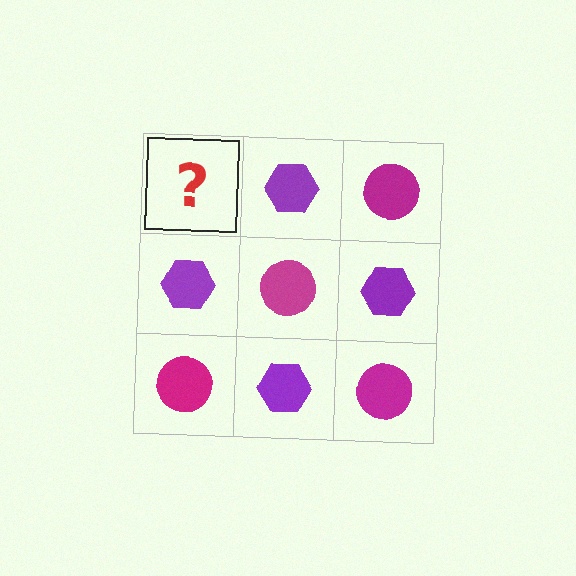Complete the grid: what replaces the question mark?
The question mark should be replaced with a magenta circle.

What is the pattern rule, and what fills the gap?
The rule is that it alternates magenta circle and purple hexagon in a checkerboard pattern. The gap should be filled with a magenta circle.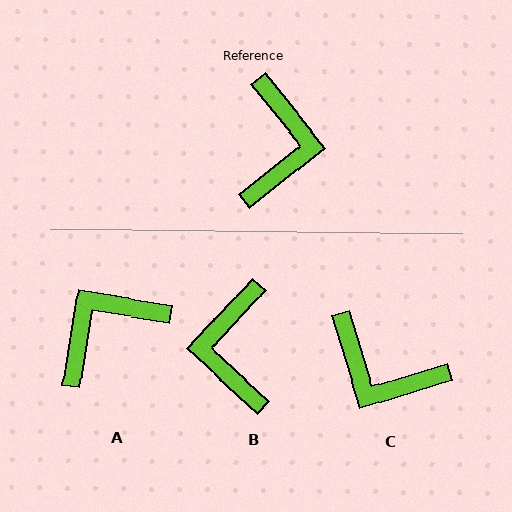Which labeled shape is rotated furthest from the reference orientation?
B, about 171 degrees away.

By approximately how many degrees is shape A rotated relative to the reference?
Approximately 132 degrees counter-clockwise.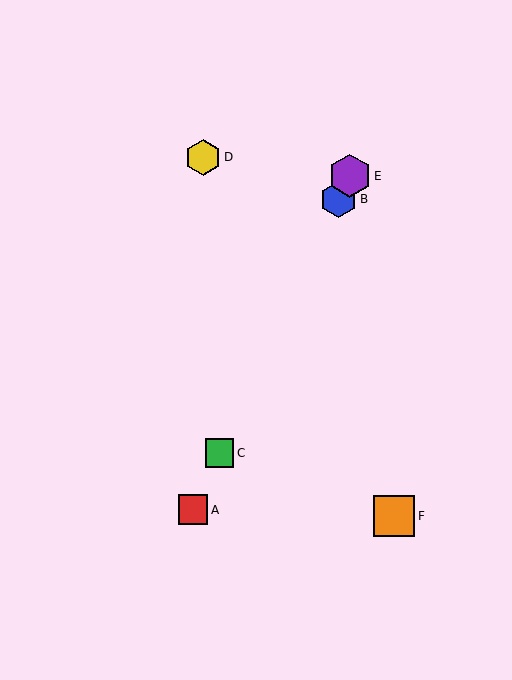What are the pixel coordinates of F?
Object F is at (394, 516).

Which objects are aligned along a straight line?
Objects A, B, C, E are aligned along a straight line.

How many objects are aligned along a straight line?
4 objects (A, B, C, E) are aligned along a straight line.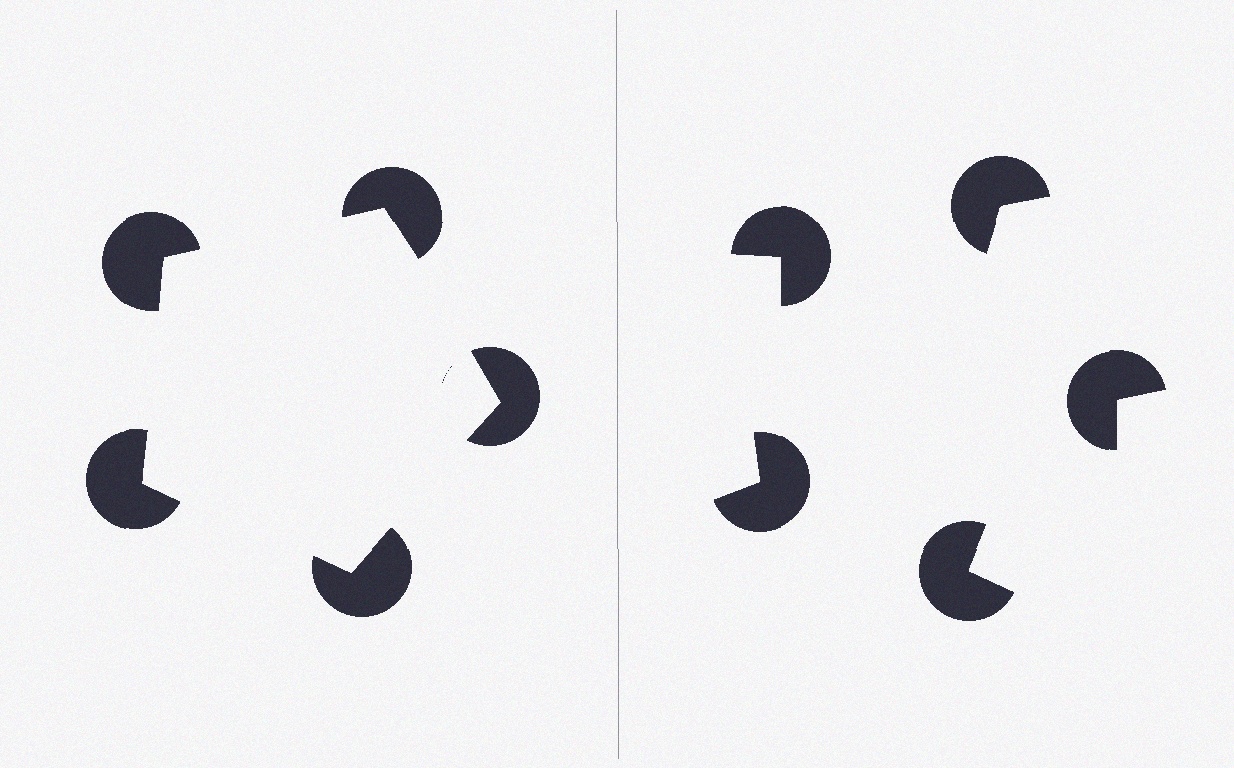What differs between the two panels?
The pac-man discs are positioned identically on both sides; only the wedge orientations differ. On the left they align to a pentagon; on the right they are misaligned.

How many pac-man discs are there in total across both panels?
10 — 5 on each side.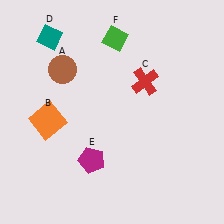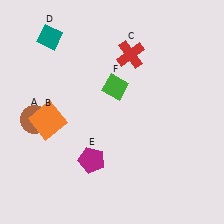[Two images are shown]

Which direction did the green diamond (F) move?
The green diamond (F) moved down.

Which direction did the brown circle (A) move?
The brown circle (A) moved down.